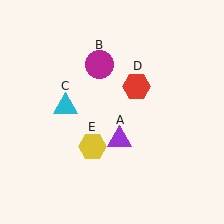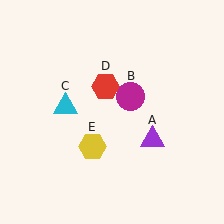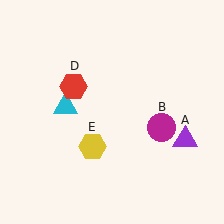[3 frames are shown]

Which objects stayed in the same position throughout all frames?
Cyan triangle (object C) and yellow hexagon (object E) remained stationary.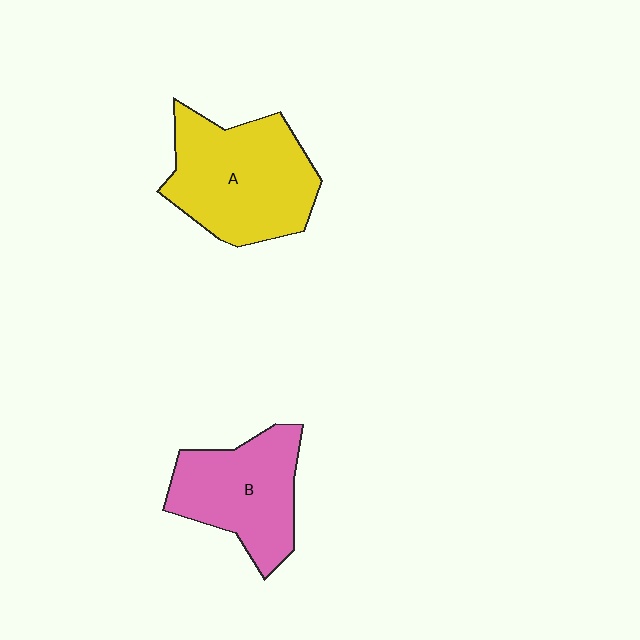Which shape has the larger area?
Shape A (yellow).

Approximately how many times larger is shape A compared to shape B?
Approximately 1.3 times.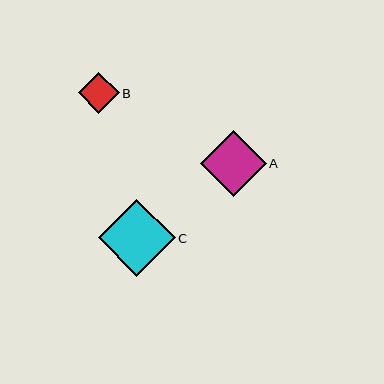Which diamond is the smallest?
Diamond B is the smallest with a size of approximately 41 pixels.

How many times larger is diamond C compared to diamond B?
Diamond C is approximately 1.9 times the size of diamond B.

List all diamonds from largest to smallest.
From largest to smallest: C, A, B.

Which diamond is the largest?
Diamond C is the largest with a size of approximately 77 pixels.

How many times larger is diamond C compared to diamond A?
Diamond C is approximately 1.2 times the size of diamond A.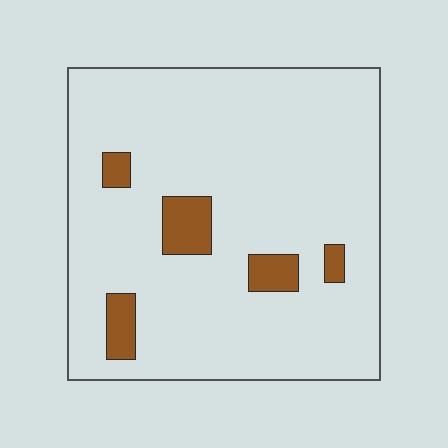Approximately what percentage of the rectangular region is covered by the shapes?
Approximately 10%.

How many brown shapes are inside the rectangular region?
5.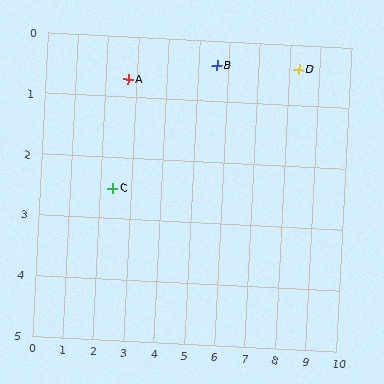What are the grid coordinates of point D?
Point D is at approximately (8.3, 0.4).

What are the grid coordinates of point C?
Point C is at approximately (2.4, 2.5).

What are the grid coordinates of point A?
Point A is at approximately (2.7, 0.7).